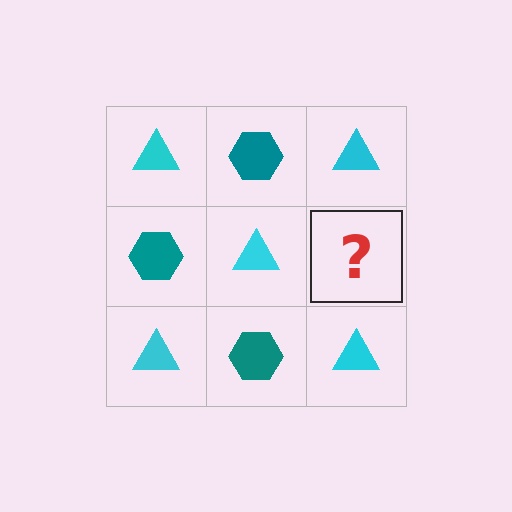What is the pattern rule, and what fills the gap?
The rule is that it alternates cyan triangle and teal hexagon in a checkerboard pattern. The gap should be filled with a teal hexagon.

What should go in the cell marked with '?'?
The missing cell should contain a teal hexagon.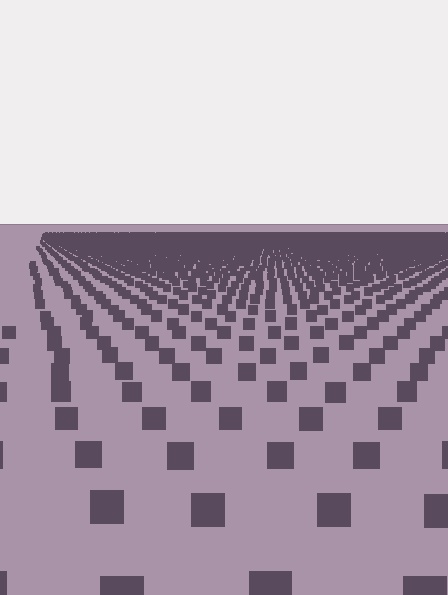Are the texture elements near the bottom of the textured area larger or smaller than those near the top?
Larger. Near the bottom, elements are closer to the viewer and appear at a bigger on-screen size.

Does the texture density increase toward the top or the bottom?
Density increases toward the top.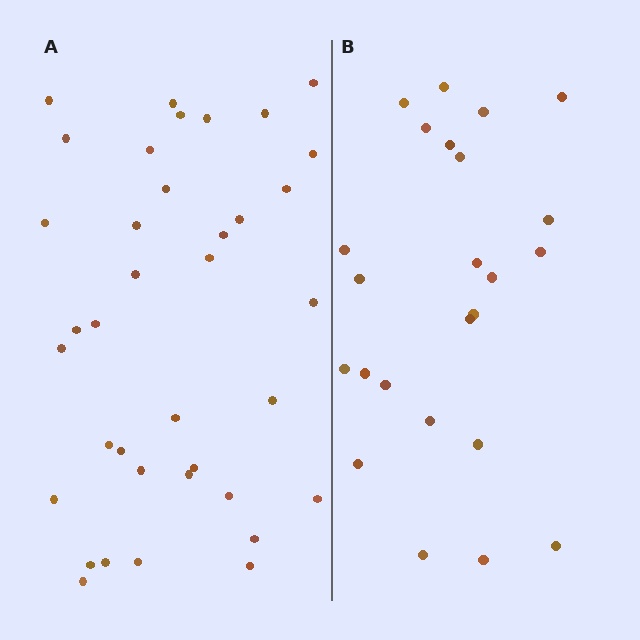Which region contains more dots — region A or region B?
Region A (the left region) has more dots.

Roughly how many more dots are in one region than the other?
Region A has approximately 15 more dots than region B.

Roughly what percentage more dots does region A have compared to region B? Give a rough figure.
About 55% more.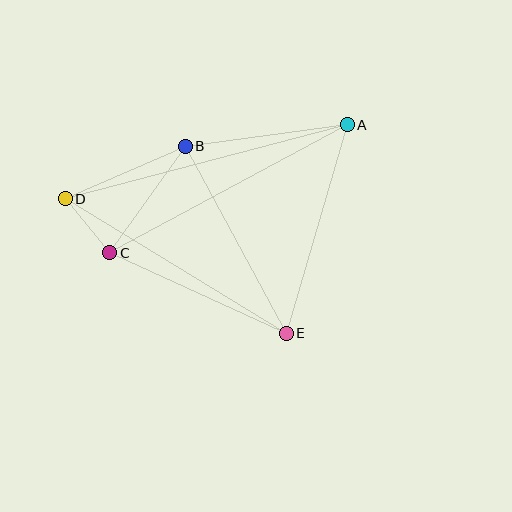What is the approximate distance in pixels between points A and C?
The distance between A and C is approximately 270 pixels.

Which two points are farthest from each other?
Points A and D are farthest from each other.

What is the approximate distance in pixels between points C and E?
The distance between C and E is approximately 194 pixels.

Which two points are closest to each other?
Points C and D are closest to each other.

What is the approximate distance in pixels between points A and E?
The distance between A and E is approximately 217 pixels.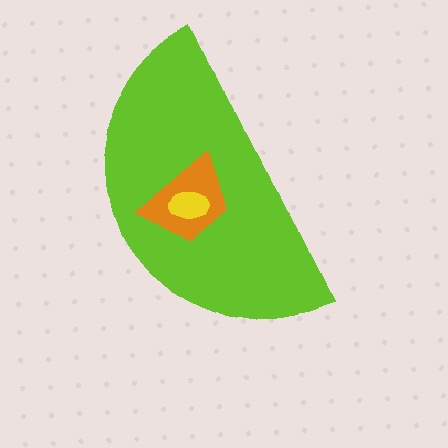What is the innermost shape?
The yellow ellipse.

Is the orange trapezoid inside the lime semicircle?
Yes.